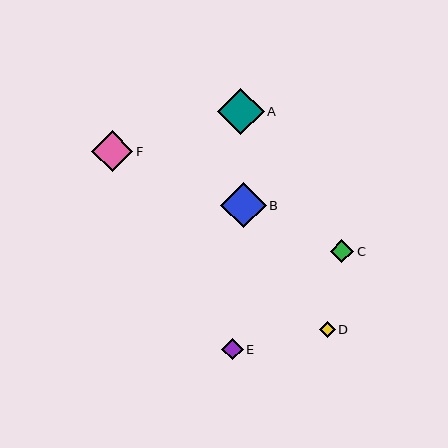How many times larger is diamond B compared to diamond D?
Diamond B is approximately 2.9 times the size of diamond D.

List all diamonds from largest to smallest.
From largest to smallest: A, B, F, C, E, D.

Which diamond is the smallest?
Diamond D is the smallest with a size of approximately 16 pixels.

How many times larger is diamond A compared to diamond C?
Diamond A is approximately 2.0 times the size of diamond C.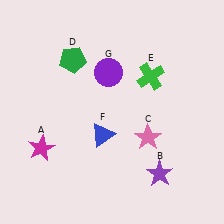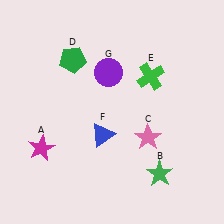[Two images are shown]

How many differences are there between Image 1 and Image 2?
There is 1 difference between the two images.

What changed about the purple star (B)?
In Image 1, B is purple. In Image 2, it changed to green.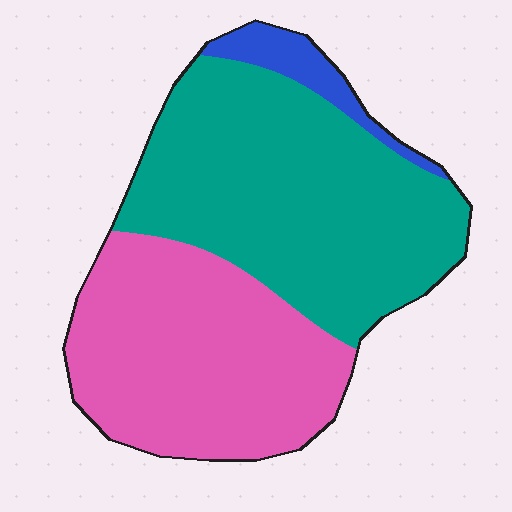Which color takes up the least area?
Blue, at roughly 5%.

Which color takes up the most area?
Teal, at roughly 50%.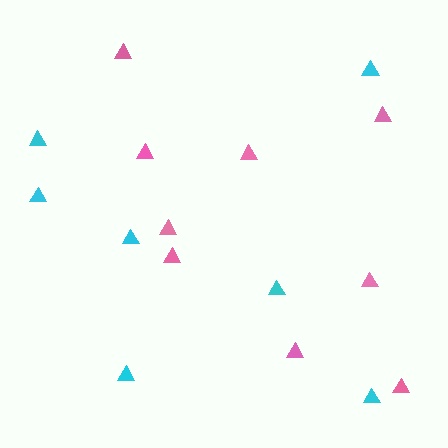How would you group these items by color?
There are 2 groups: one group of pink triangles (9) and one group of cyan triangles (7).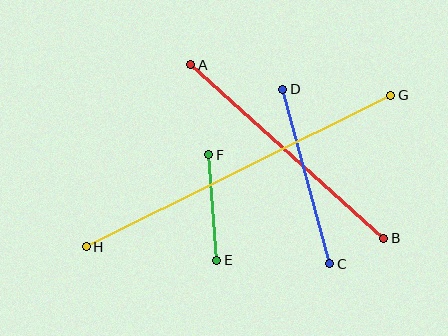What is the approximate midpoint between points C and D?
The midpoint is at approximately (306, 176) pixels.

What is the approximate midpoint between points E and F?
The midpoint is at approximately (213, 207) pixels.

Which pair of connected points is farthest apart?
Points G and H are farthest apart.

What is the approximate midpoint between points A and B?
The midpoint is at approximately (287, 152) pixels.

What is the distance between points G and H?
The distance is approximately 340 pixels.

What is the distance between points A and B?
The distance is approximately 259 pixels.